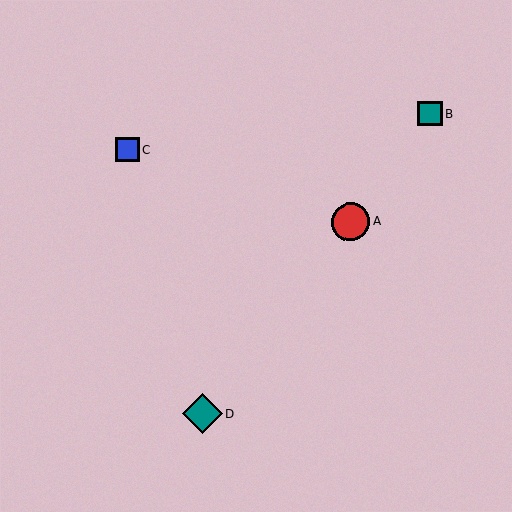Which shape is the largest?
The teal diamond (labeled D) is the largest.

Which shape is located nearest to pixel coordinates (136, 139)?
The blue square (labeled C) at (128, 150) is nearest to that location.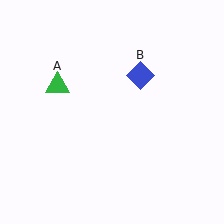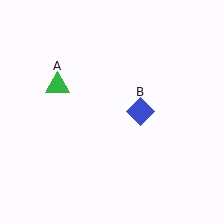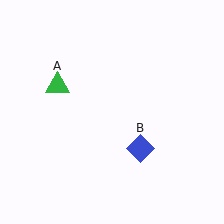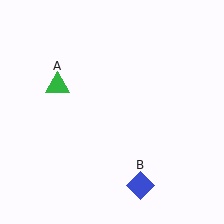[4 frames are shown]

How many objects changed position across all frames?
1 object changed position: blue diamond (object B).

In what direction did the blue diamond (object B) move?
The blue diamond (object B) moved down.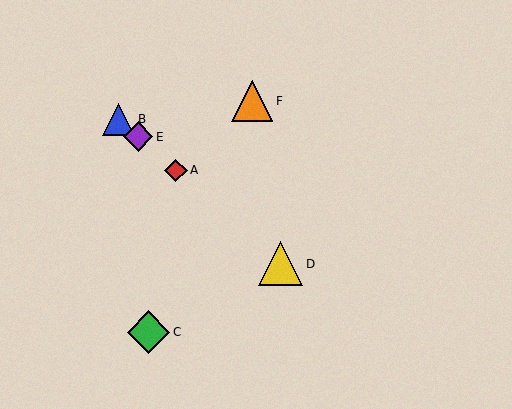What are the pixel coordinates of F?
Object F is at (252, 101).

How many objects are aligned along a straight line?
4 objects (A, B, D, E) are aligned along a straight line.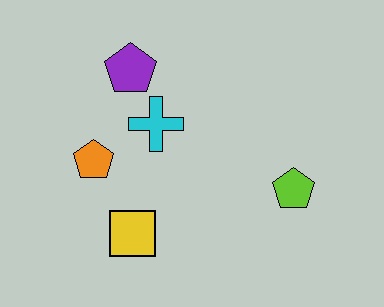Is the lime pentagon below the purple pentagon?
Yes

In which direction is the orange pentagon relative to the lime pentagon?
The orange pentagon is to the left of the lime pentagon.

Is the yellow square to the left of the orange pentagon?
No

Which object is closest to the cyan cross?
The purple pentagon is closest to the cyan cross.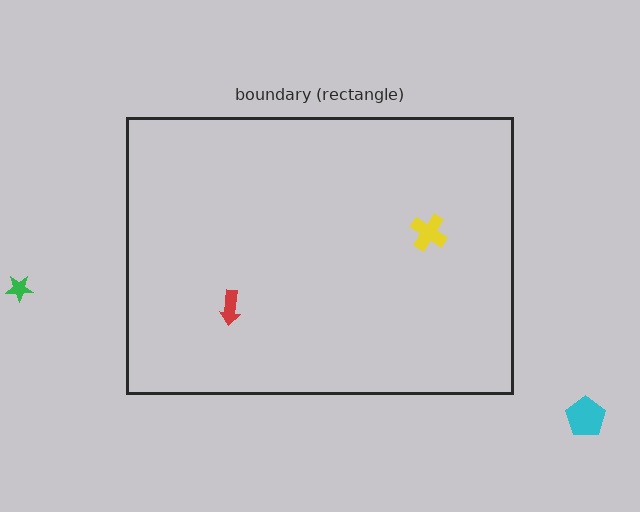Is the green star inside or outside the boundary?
Outside.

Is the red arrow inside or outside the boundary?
Inside.